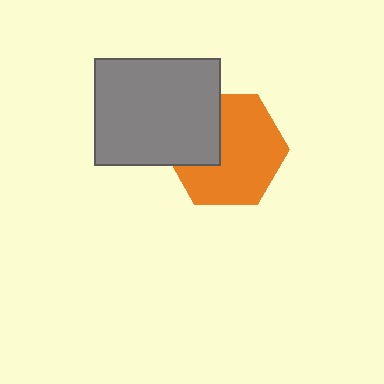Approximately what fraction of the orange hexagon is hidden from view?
Roughly 31% of the orange hexagon is hidden behind the gray rectangle.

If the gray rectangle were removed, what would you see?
You would see the complete orange hexagon.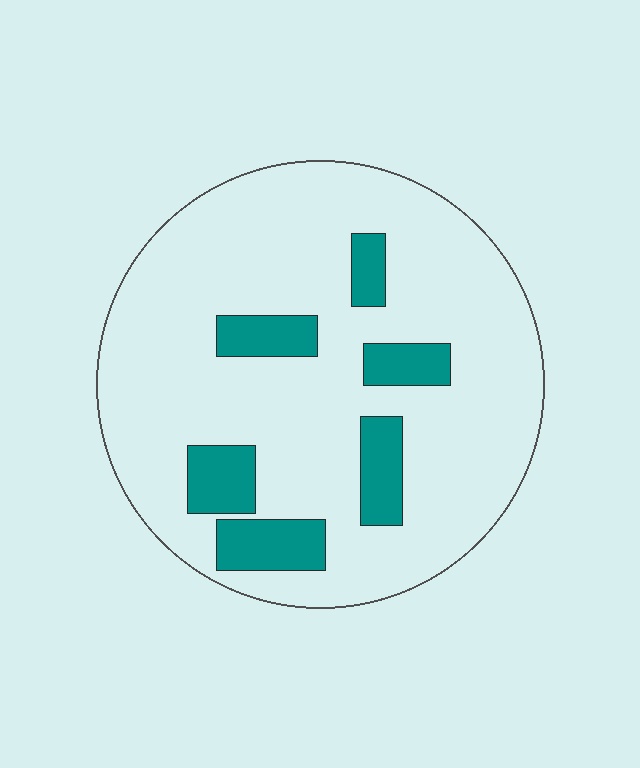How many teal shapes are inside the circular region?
6.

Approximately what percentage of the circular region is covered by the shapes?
Approximately 15%.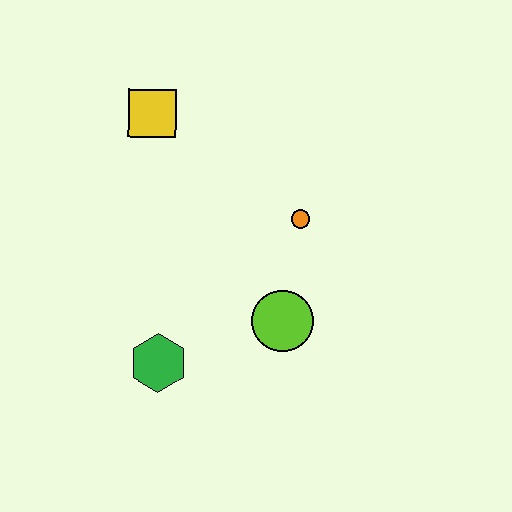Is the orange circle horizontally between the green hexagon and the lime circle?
No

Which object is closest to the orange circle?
The lime circle is closest to the orange circle.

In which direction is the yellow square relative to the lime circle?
The yellow square is above the lime circle.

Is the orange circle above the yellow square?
No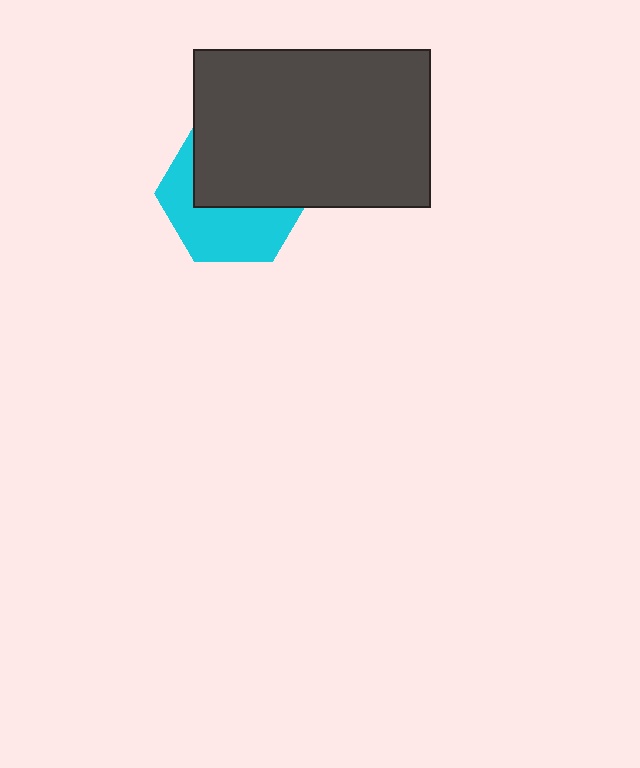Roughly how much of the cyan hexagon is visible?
About half of it is visible (roughly 48%).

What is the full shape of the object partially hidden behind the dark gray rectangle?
The partially hidden object is a cyan hexagon.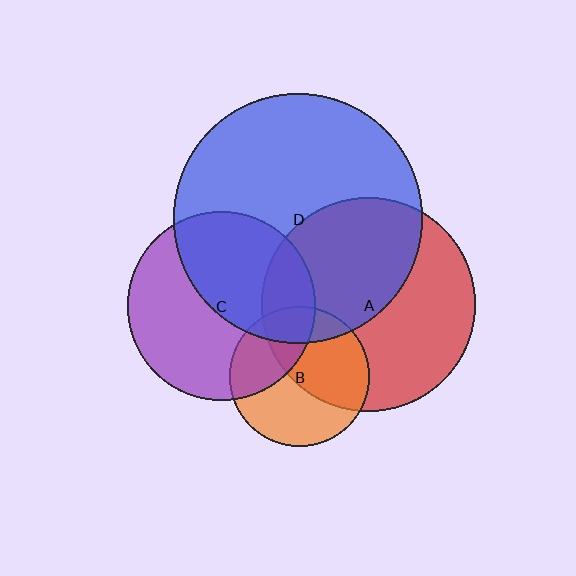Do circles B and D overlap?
Yes.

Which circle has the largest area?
Circle D (blue).